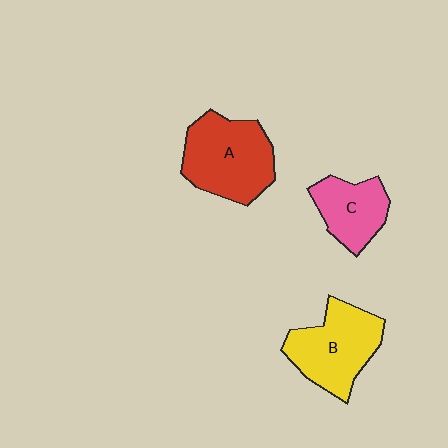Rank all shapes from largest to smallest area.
From largest to smallest: A (red), B (yellow), C (pink).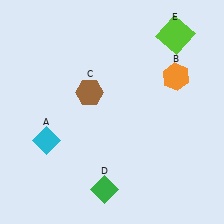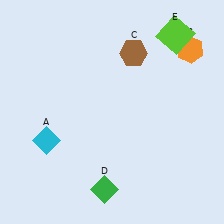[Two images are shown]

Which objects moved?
The objects that moved are: the orange hexagon (B), the brown hexagon (C).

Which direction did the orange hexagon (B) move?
The orange hexagon (B) moved up.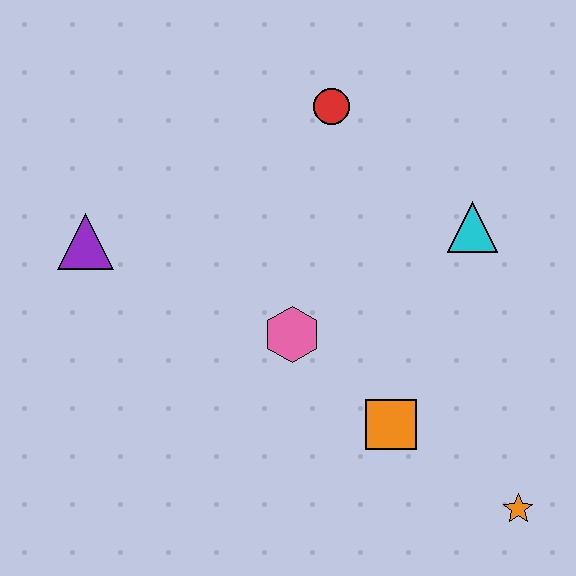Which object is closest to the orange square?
The pink hexagon is closest to the orange square.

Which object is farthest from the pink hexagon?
The orange star is farthest from the pink hexagon.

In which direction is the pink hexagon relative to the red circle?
The pink hexagon is below the red circle.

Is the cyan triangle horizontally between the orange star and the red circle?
Yes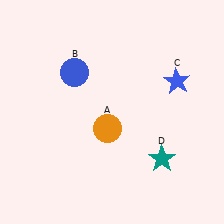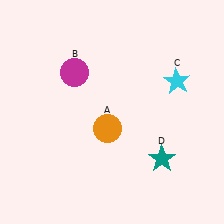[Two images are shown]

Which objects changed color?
B changed from blue to magenta. C changed from blue to cyan.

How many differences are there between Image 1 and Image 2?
There are 2 differences between the two images.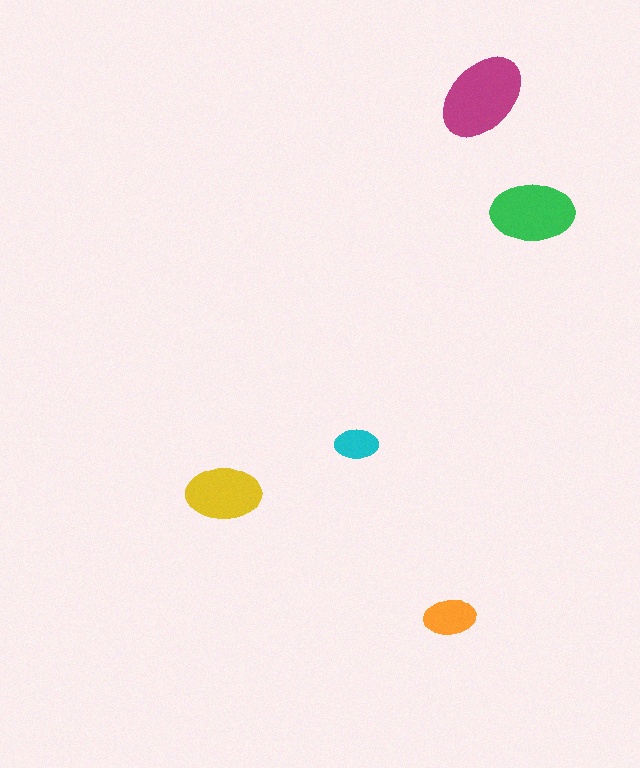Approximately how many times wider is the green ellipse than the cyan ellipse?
About 2 times wider.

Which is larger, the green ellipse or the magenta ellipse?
The magenta one.